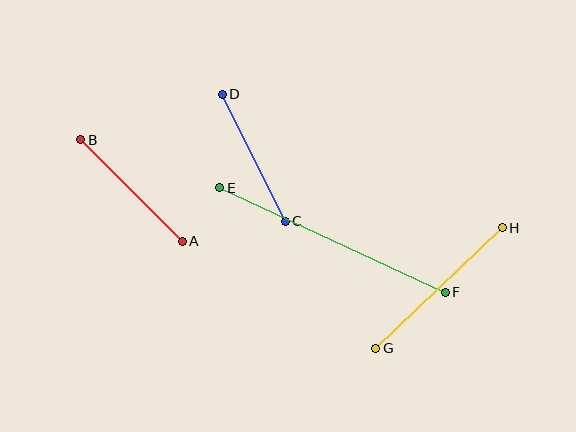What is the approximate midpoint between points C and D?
The midpoint is at approximately (254, 158) pixels.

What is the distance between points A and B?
The distance is approximately 144 pixels.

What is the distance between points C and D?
The distance is approximately 142 pixels.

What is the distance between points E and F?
The distance is approximately 248 pixels.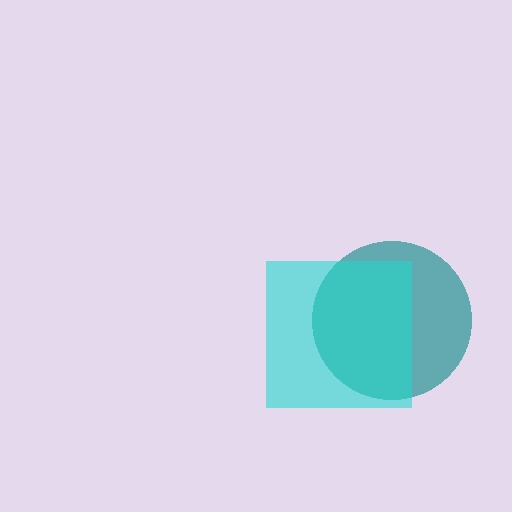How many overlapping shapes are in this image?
There are 2 overlapping shapes in the image.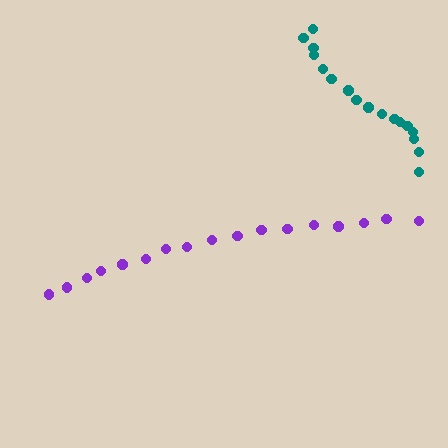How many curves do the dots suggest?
There are 2 distinct paths.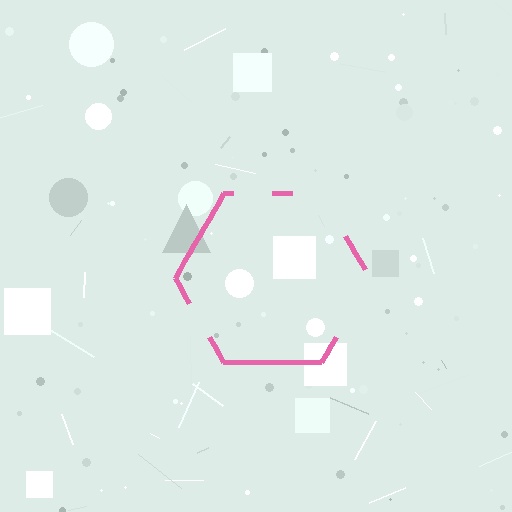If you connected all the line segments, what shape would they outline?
They would outline a hexagon.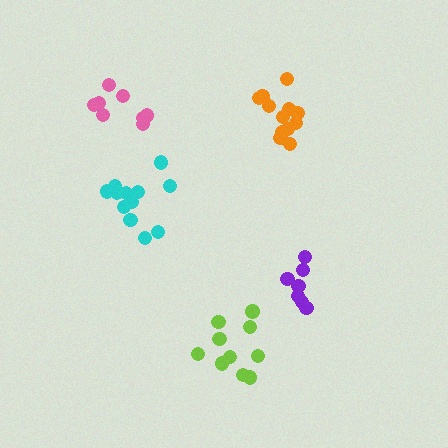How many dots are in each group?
Group 1: 13 dots, Group 2: 7 dots, Group 3: 10 dots, Group 4: 12 dots, Group 5: 8 dots (50 total).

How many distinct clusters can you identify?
There are 5 distinct clusters.